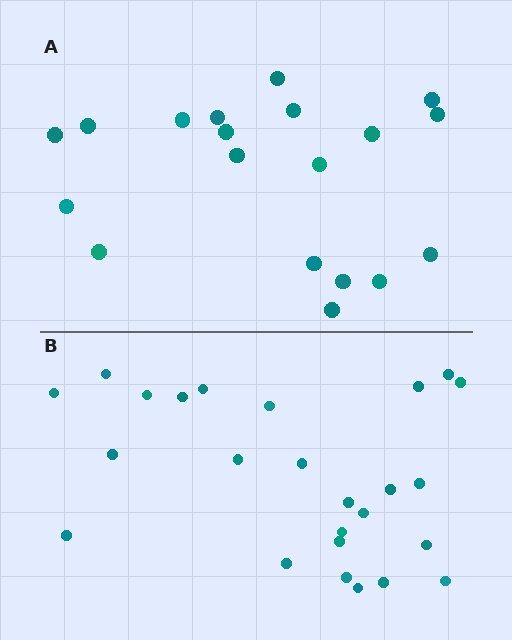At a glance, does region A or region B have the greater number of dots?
Region B (the bottom region) has more dots.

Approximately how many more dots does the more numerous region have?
Region B has about 6 more dots than region A.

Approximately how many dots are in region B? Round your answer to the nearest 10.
About 20 dots. (The exact count is 25, which rounds to 20.)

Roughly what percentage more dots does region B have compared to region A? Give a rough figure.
About 30% more.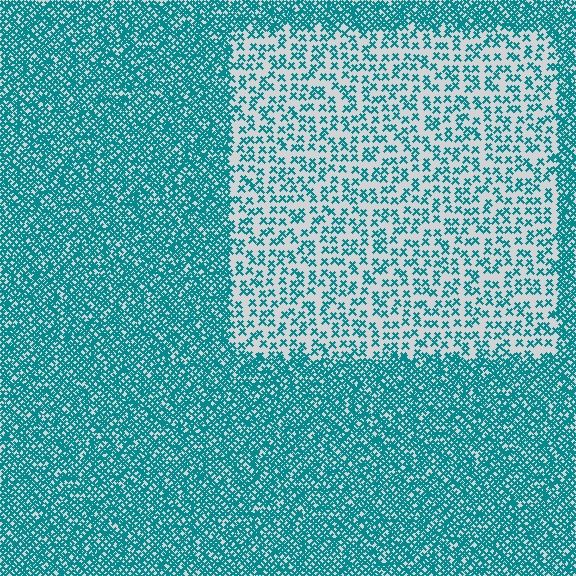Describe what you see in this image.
The image contains small teal elements arranged at two different densities. A rectangle-shaped region is visible where the elements are less densely packed than the surrounding area.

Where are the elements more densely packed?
The elements are more densely packed outside the rectangle boundary.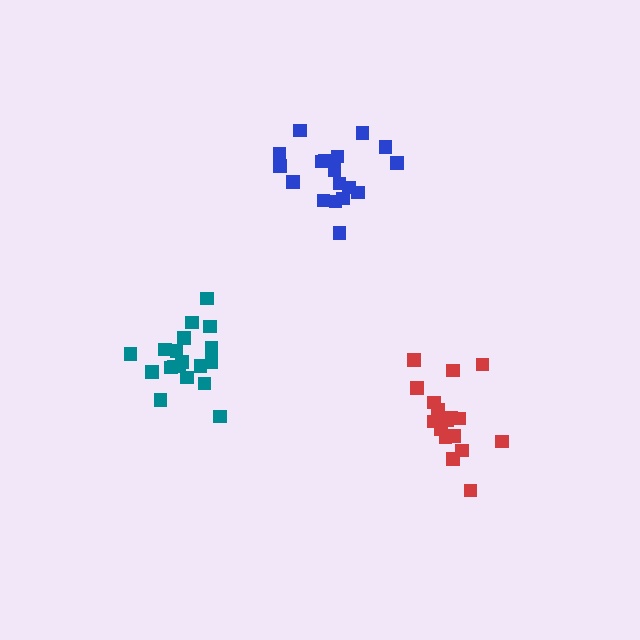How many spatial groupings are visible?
There are 3 spatial groupings.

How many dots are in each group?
Group 1: 17 dots, Group 2: 19 dots, Group 3: 18 dots (54 total).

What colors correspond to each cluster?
The clusters are colored: red, teal, blue.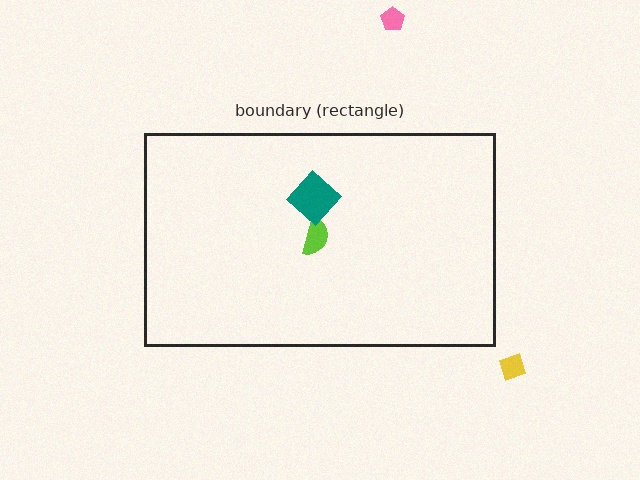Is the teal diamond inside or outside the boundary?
Inside.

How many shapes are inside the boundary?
2 inside, 2 outside.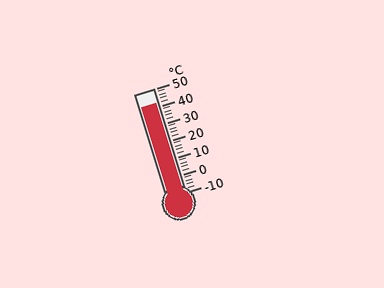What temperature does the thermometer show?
The thermometer shows approximately 42°C.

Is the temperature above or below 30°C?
The temperature is above 30°C.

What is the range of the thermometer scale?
The thermometer scale ranges from -10°C to 50°C.